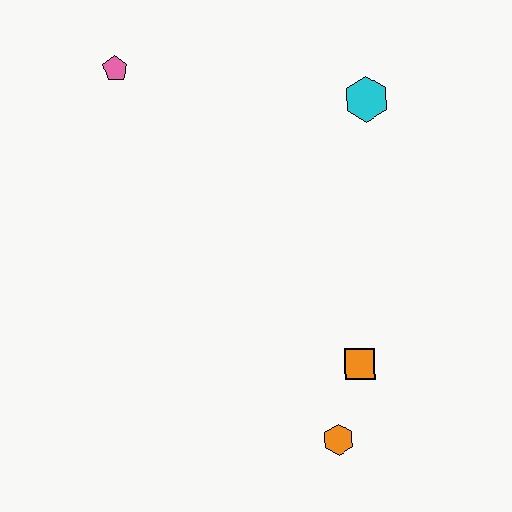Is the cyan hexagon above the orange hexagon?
Yes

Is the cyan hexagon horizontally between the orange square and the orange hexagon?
No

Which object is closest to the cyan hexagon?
The pink pentagon is closest to the cyan hexagon.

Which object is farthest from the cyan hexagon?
The orange hexagon is farthest from the cyan hexagon.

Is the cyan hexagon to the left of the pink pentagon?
No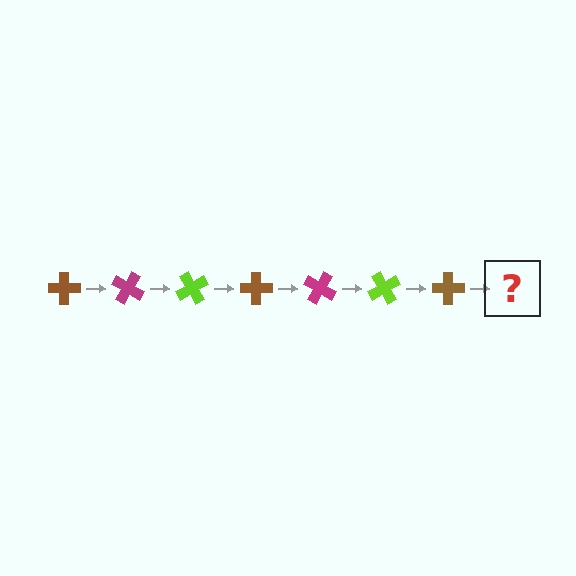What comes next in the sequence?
The next element should be a magenta cross, rotated 210 degrees from the start.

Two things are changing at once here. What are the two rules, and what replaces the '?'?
The two rules are that it rotates 30 degrees each step and the color cycles through brown, magenta, and lime. The '?' should be a magenta cross, rotated 210 degrees from the start.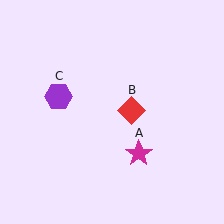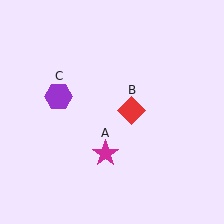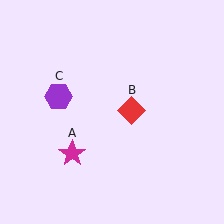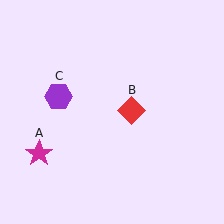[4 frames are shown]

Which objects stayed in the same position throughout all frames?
Red diamond (object B) and purple hexagon (object C) remained stationary.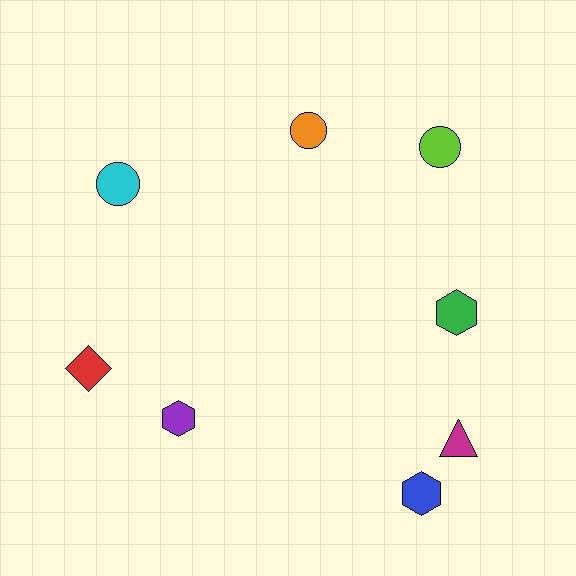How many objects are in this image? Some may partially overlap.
There are 8 objects.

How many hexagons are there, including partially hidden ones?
There are 3 hexagons.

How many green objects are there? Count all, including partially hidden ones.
There is 1 green object.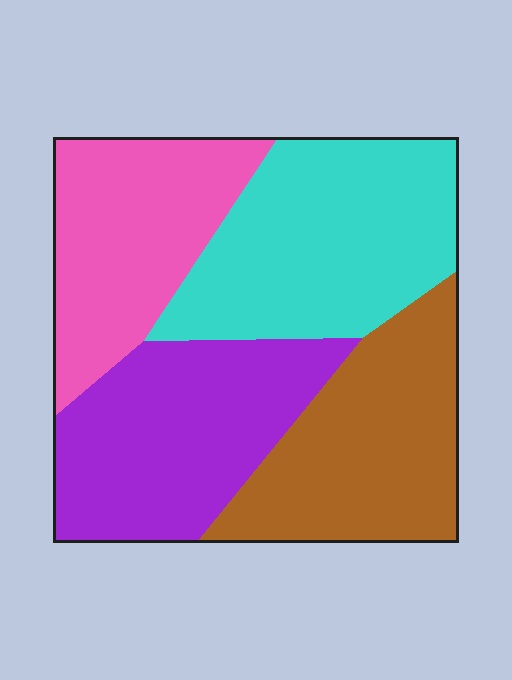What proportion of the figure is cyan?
Cyan covers around 30% of the figure.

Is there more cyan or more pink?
Cyan.